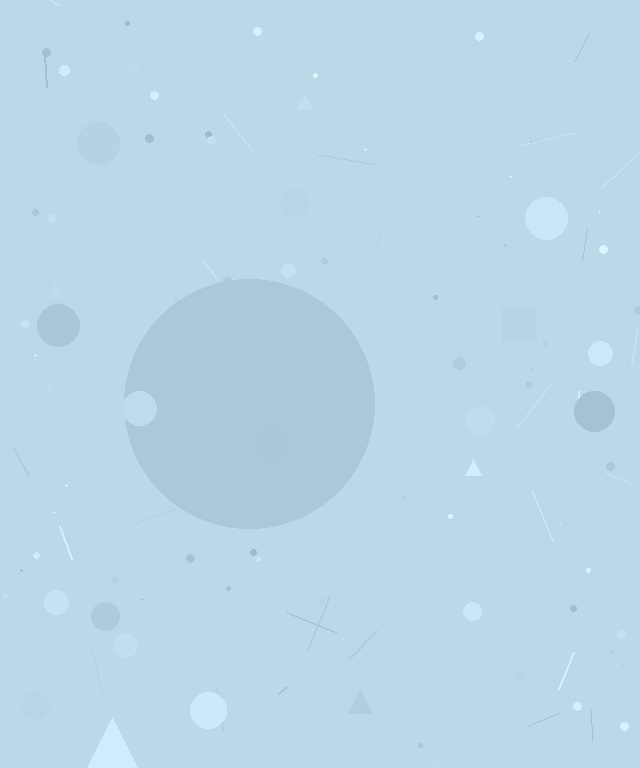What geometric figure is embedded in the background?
A circle is embedded in the background.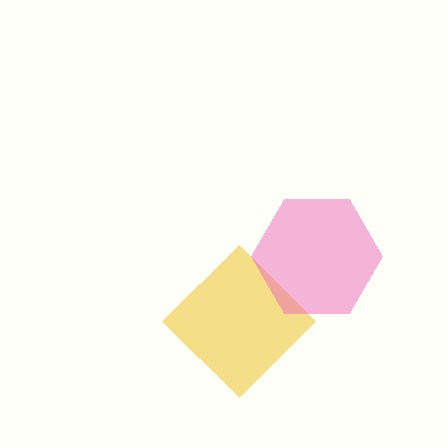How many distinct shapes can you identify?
There are 2 distinct shapes: a yellow diamond, a pink hexagon.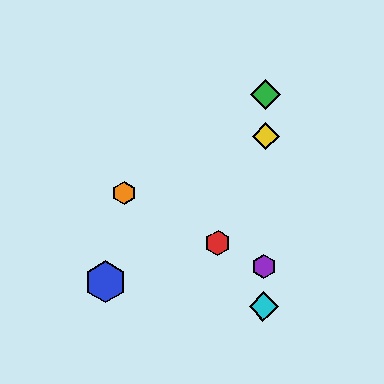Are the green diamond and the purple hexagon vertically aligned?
Yes, both are at x≈266.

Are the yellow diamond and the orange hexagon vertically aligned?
No, the yellow diamond is at x≈266 and the orange hexagon is at x≈124.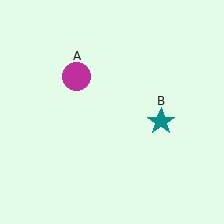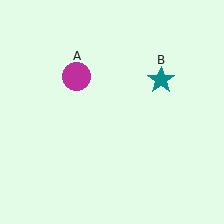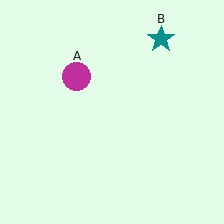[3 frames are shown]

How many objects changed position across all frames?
1 object changed position: teal star (object B).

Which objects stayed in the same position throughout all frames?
Magenta circle (object A) remained stationary.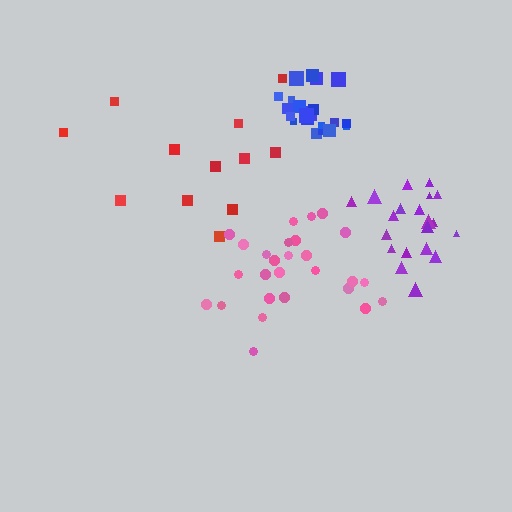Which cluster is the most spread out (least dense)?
Red.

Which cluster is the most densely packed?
Blue.